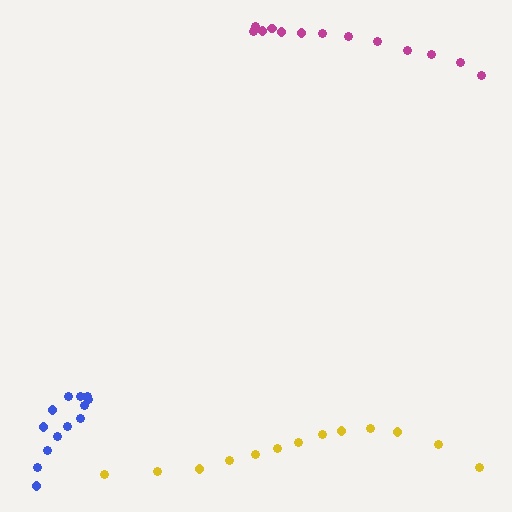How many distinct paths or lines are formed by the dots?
There are 3 distinct paths.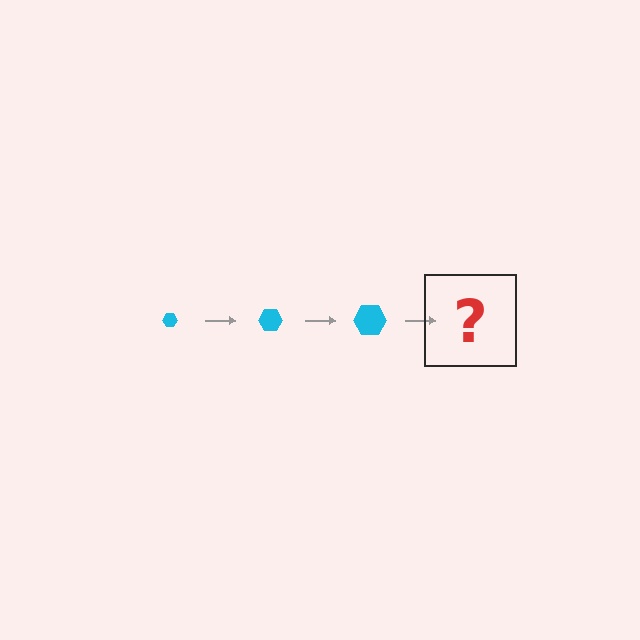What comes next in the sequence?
The next element should be a cyan hexagon, larger than the previous one.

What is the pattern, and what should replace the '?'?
The pattern is that the hexagon gets progressively larger each step. The '?' should be a cyan hexagon, larger than the previous one.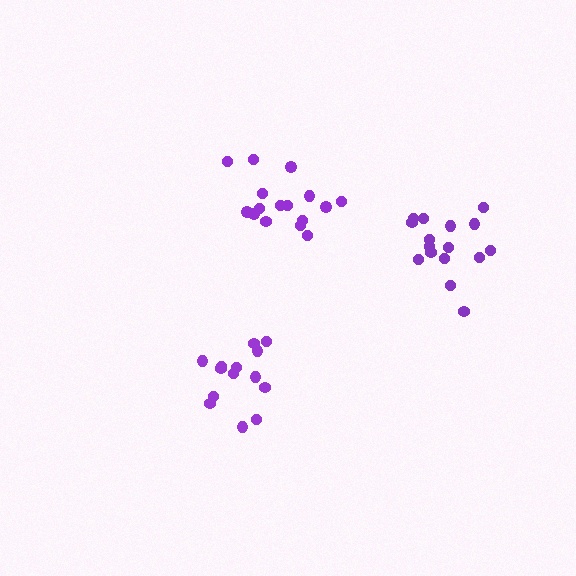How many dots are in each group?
Group 1: 14 dots, Group 2: 16 dots, Group 3: 16 dots (46 total).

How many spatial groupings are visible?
There are 3 spatial groupings.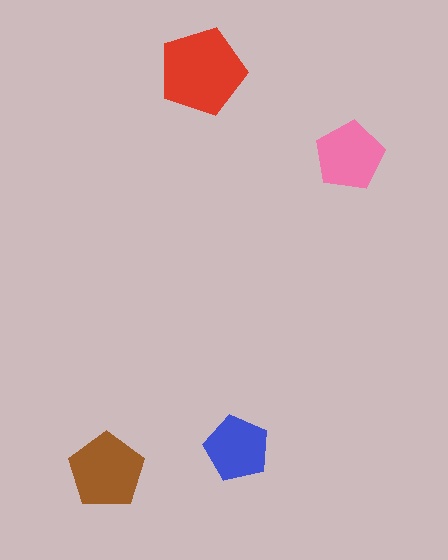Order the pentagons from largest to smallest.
the red one, the brown one, the pink one, the blue one.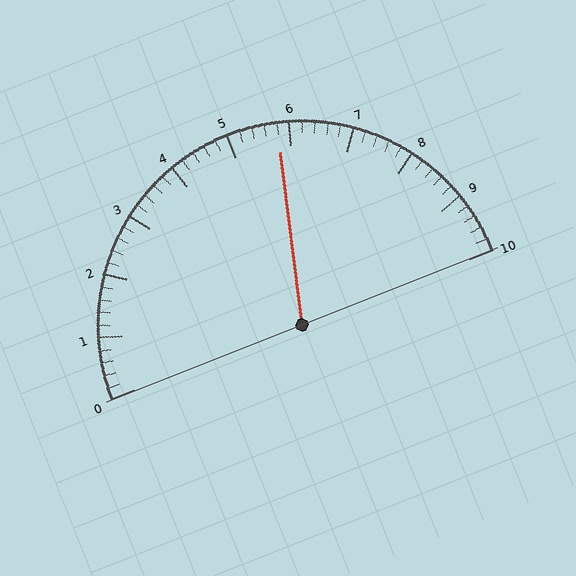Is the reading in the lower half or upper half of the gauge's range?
The reading is in the upper half of the range (0 to 10).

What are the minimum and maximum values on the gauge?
The gauge ranges from 0 to 10.